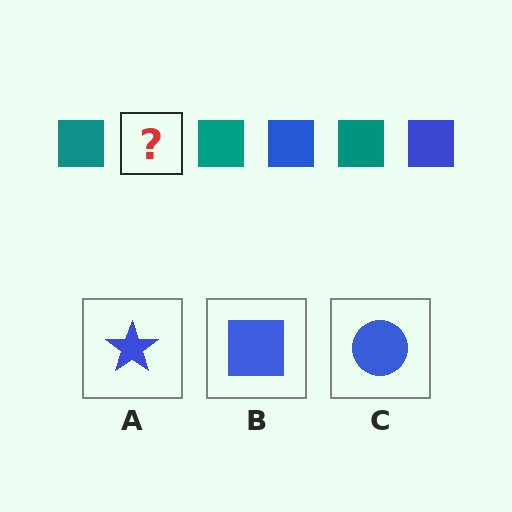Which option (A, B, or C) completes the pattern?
B.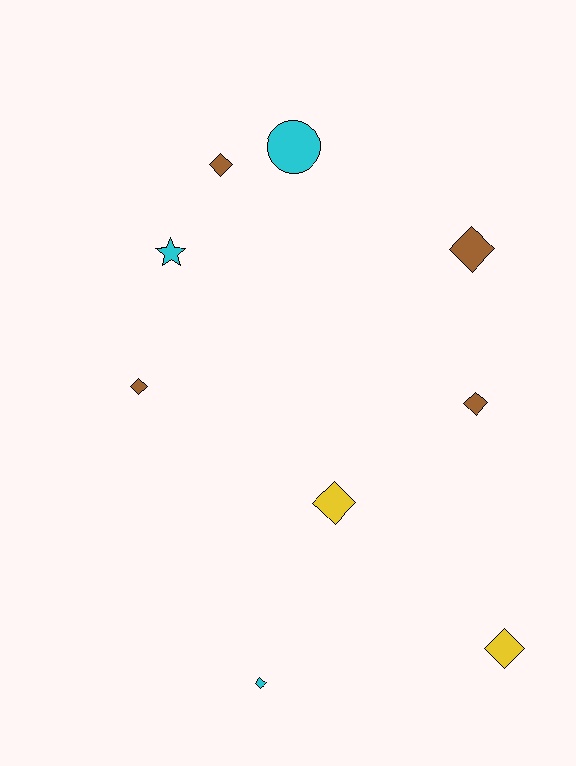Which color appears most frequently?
Brown, with 4 objects.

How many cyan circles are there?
There is 1 cyan circle.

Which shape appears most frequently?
Diamond, with 7 objects.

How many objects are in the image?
There are 9 objects.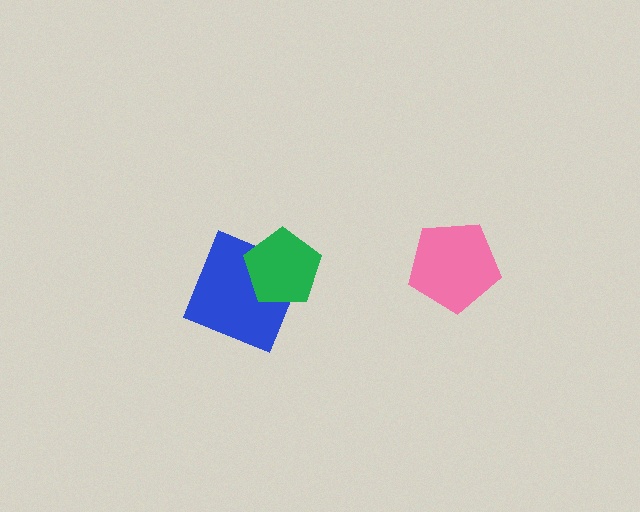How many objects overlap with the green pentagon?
1 object overlaps with the green pentagon.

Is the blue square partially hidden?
Yes, it is partially covered by another shape.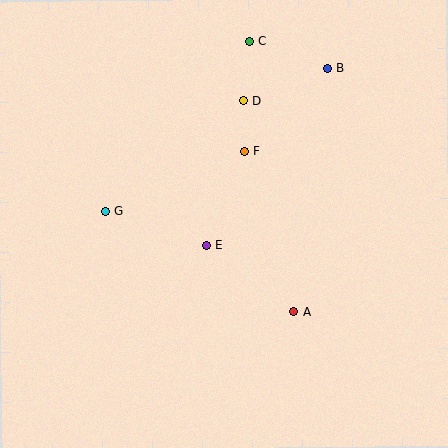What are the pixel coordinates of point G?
Point G is at (105, 212).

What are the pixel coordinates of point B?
Point B is at (328, 68).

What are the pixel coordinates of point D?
Point D is at (243, 101).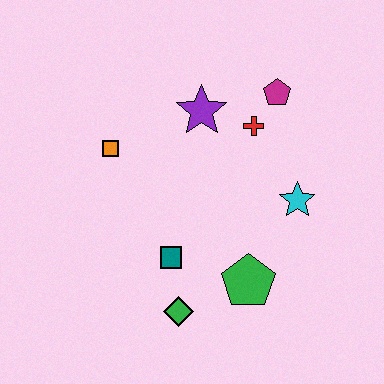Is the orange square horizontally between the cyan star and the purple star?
No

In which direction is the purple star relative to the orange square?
The purple star is to the right of the orange square.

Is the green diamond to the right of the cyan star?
No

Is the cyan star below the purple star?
Yes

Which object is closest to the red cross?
The magenta pentagon is closest to the red cross.